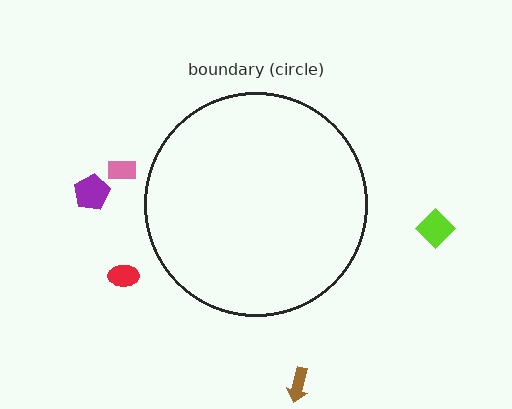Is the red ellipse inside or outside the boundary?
Outside.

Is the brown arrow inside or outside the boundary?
Outside.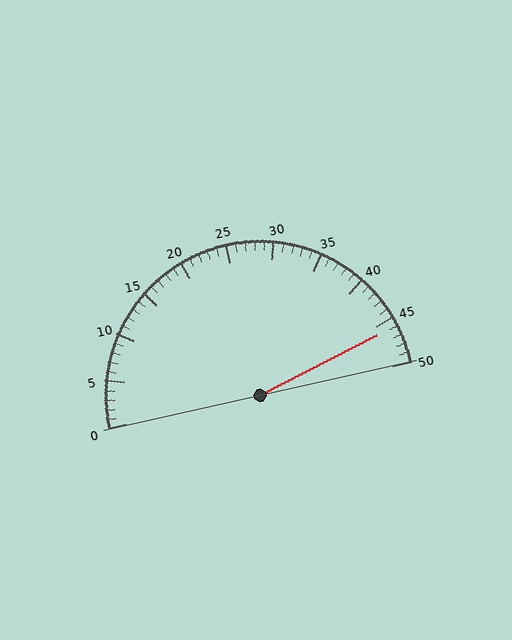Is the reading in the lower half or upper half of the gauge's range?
The reading is in the upper half of the range (0 to 50).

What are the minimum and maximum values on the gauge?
The gauge ranges from 0 to 50.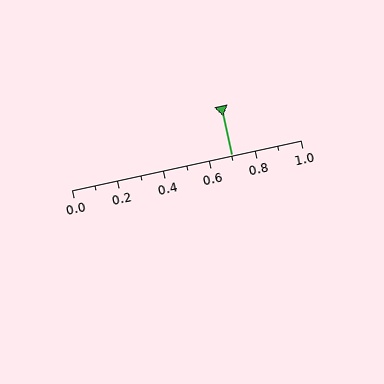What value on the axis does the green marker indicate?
The marker indicates approximately 0.7.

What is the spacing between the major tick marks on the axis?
The major ticks are spaced 0.2 apart.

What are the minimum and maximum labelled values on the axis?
The axis runs from 0.0 to 1.0.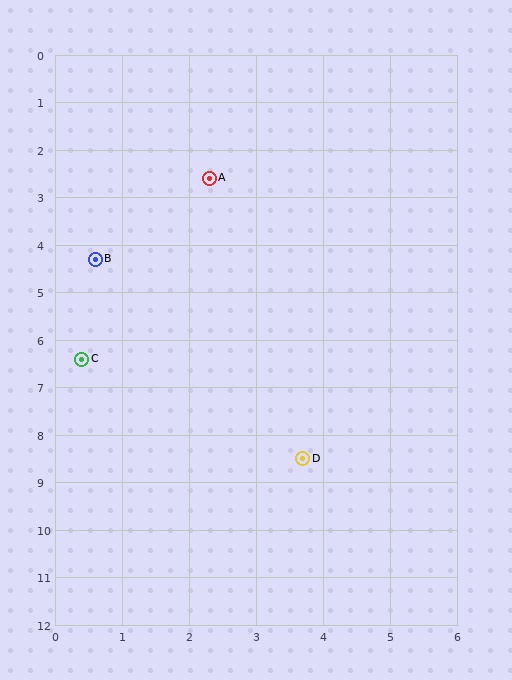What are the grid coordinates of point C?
Point C is at approximately (0.4, 6.4).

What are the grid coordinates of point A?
Point A is at approximately (2.3, 2.6).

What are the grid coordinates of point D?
Point D is at approximately (3.7, 8.5).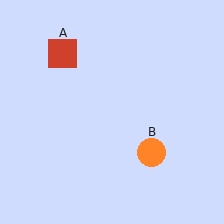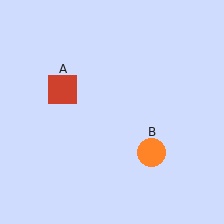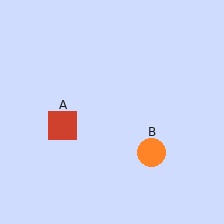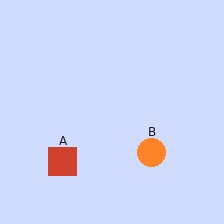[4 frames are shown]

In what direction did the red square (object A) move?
The red square (object A) moved down.